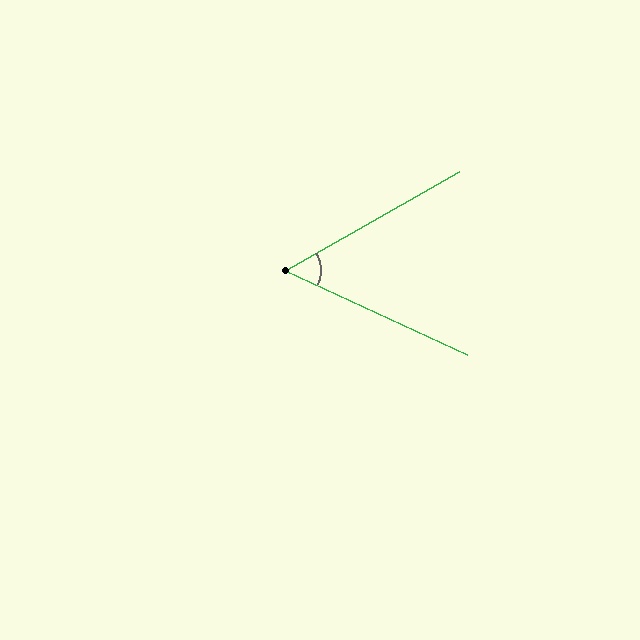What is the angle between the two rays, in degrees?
Approximately 55 degrees.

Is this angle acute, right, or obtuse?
It is acute.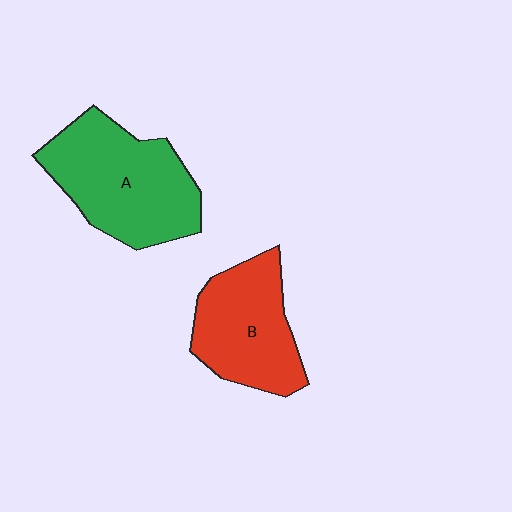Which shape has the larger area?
Shape A (green).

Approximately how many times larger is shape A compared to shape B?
Approximately 1.3 times.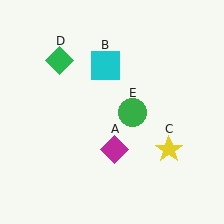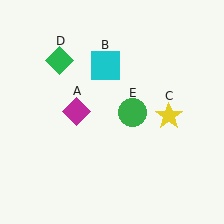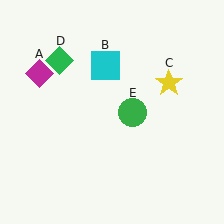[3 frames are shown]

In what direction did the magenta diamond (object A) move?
The magenta diamond (object A) moved up and to the left.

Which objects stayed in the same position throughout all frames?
Cyan square (object B) and green diamond (object D) and green circle (object E) remained stationary.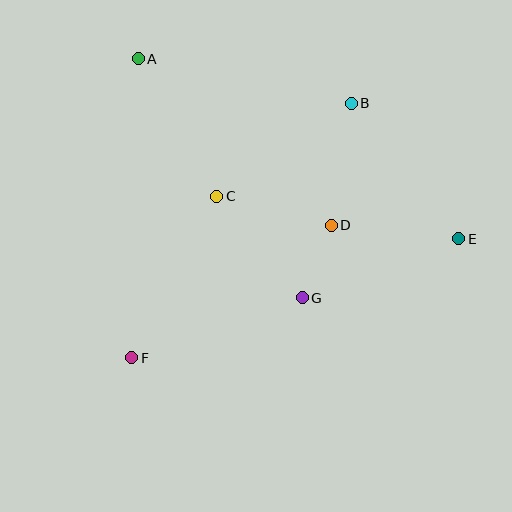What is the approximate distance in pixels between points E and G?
The distance between E and G is approximately 168 pixels.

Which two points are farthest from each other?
Points A and E are farthest from each other.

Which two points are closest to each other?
Points D and G are closest to each other.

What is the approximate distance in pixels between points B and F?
The distance between B and F is approximately 336 pixels.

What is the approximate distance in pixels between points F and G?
The distance between F and G is approximately 181 pixels.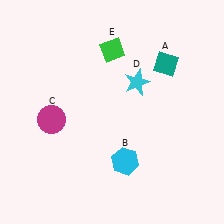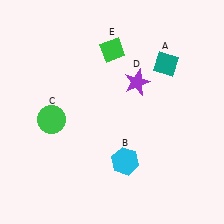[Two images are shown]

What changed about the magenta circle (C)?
In Image 1, C is magenta. In Image 2, it changed to green.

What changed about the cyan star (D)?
In Image 1, D is cyan. In Image 2, it changed to purple.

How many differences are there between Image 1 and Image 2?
There are 2 differences between the two images.